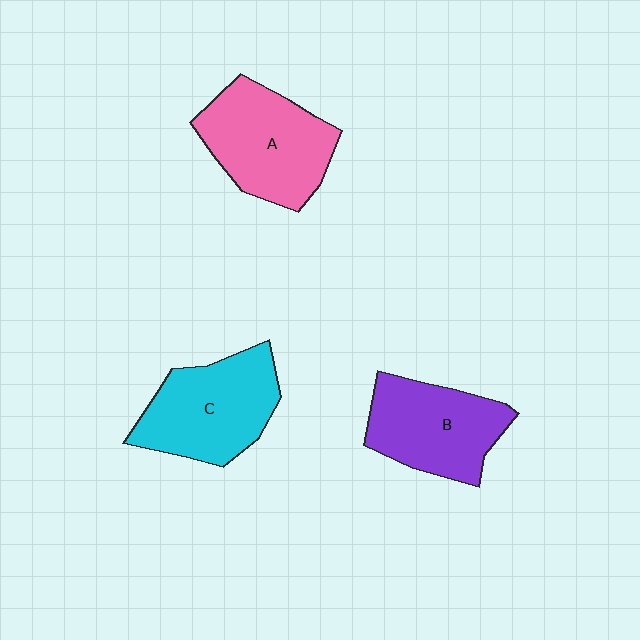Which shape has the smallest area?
Shape B (purple).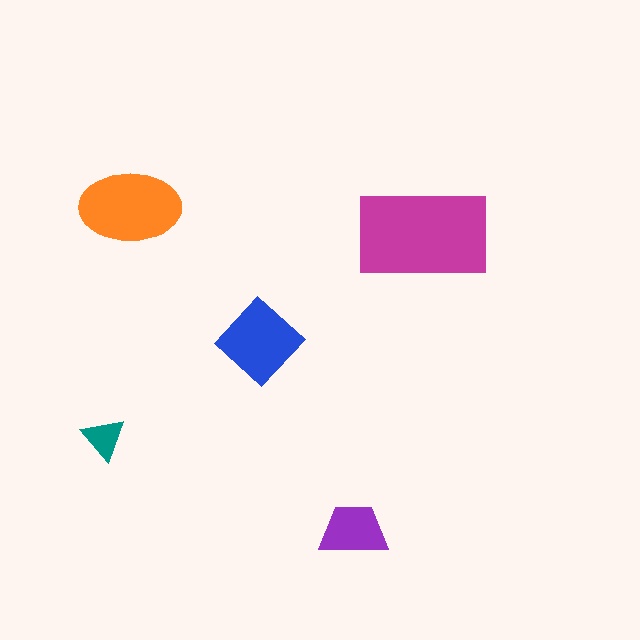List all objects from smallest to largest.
The teal triangle, the purple trapezoid, the blue diamond, the orange ellipse, the magenta rectangle.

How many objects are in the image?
There are 5 objects in the image.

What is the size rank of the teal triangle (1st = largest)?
5th.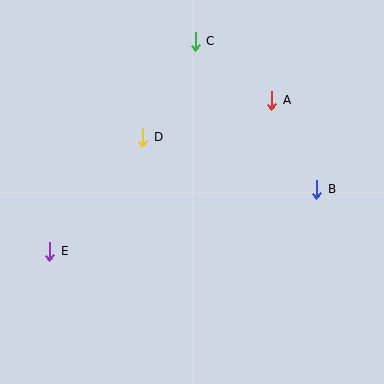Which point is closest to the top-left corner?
Point D is closest to the top-left corner.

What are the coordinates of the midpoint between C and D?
The midpoint between C and D is at (169, 89).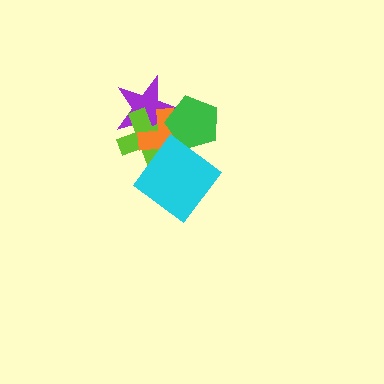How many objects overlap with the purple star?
3 objects overlap with the purple star.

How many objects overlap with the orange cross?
4 objects overlap with the orange cross.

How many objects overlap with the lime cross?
4 objects overlap with the lime cross.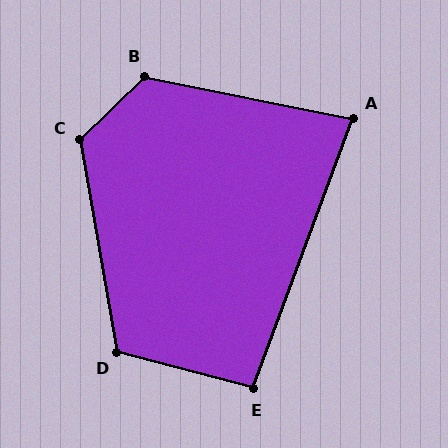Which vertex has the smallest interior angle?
A, at approximately 81 degrees.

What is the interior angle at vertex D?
Approximately 115 degrees (obtuse).